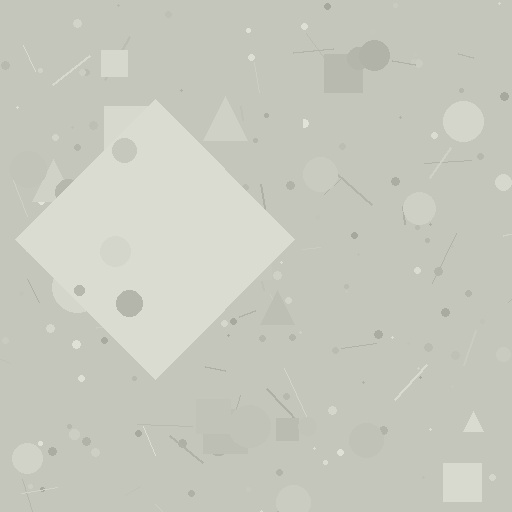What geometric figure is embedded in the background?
A diamond is embedded in the background.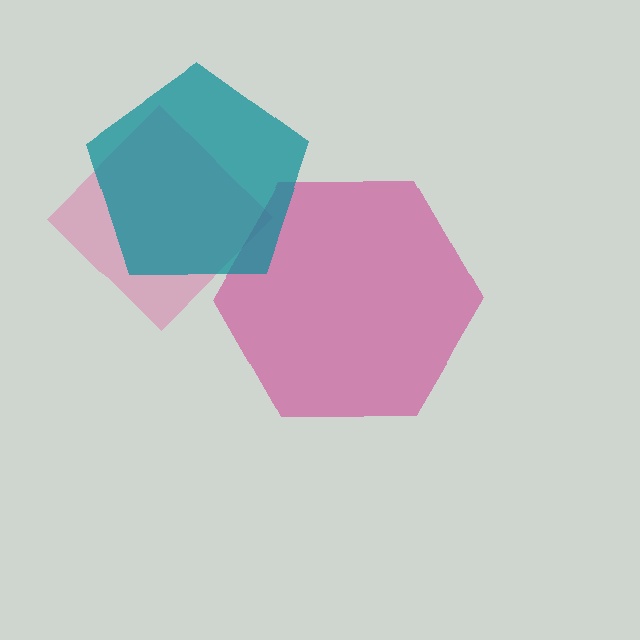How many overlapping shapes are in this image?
There are 3 overlapping shapes in the image.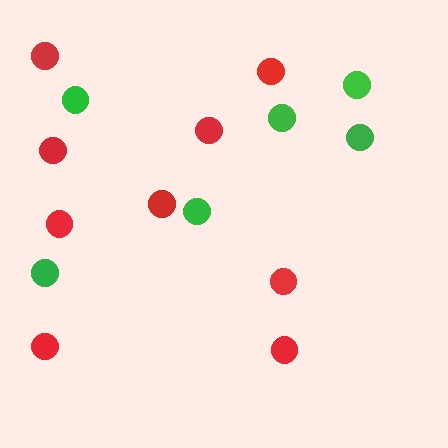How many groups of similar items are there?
There are 2 groups: one group of green circles (6) and one group of red circles (9).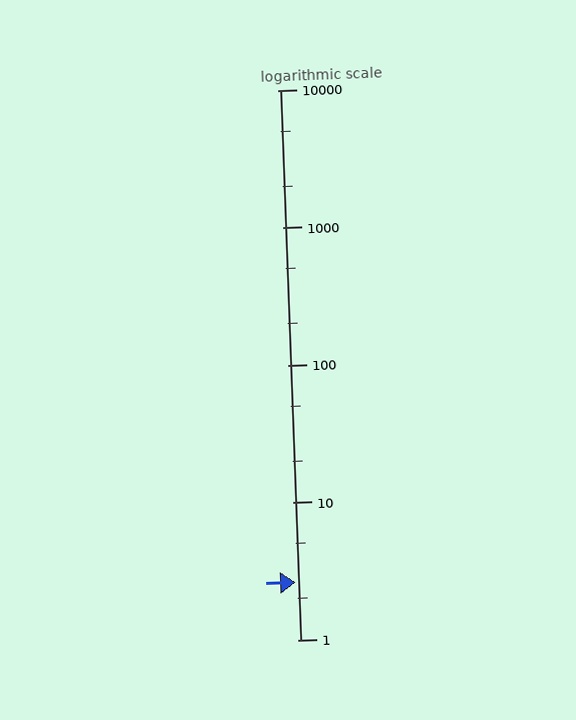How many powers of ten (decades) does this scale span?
The scale spans 4 decades, from 1 to 10000.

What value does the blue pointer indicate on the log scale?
The pointer indicates approximately 2.6.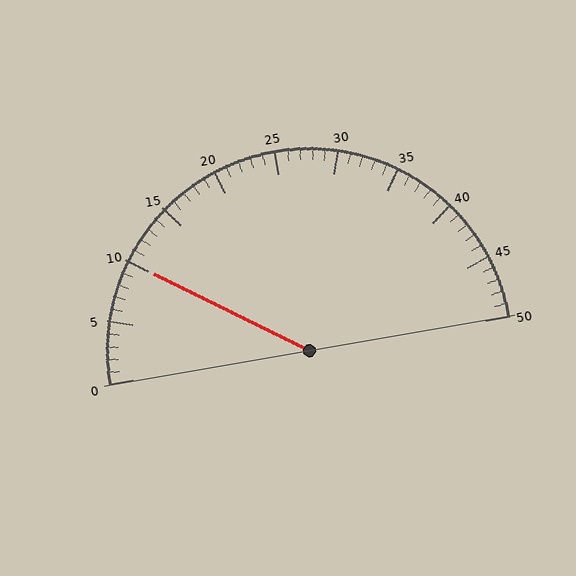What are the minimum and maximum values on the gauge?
The gauge ranges from 0 to 50.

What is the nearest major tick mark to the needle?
The nearest major tick mark is 10.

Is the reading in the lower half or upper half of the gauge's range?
The reading is in the lower half of the range (0 to 50).